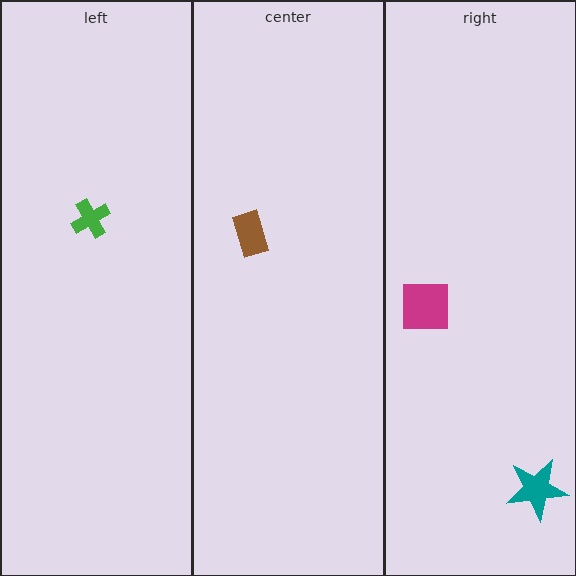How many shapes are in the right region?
2.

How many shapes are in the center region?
1.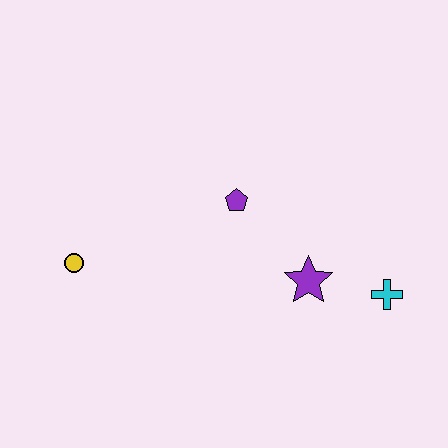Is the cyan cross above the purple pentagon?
No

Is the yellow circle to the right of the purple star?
No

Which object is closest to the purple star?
The cyan cross is closest to the purple star.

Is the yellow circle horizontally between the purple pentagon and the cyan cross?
No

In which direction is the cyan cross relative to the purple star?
The cyan cross is to the right of the purple star.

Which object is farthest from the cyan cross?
The yellow circle is farthest from the cyan cross.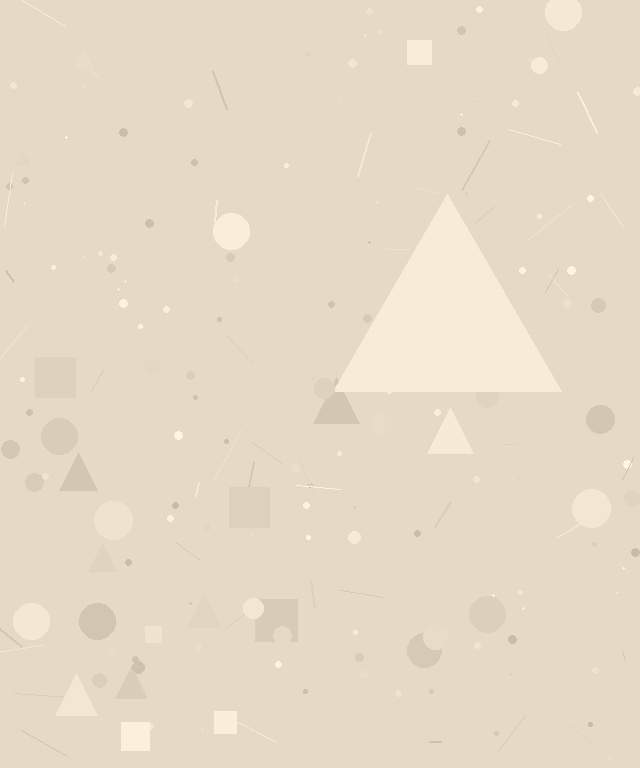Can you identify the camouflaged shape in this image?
The camouflaged shape is a triangle.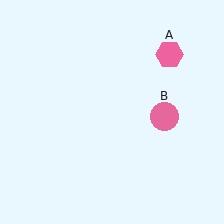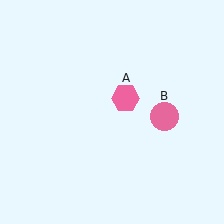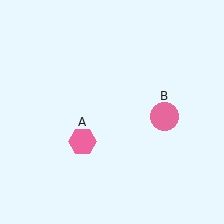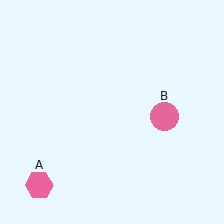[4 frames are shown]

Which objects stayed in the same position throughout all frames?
Pink circle (object B) remained stationary.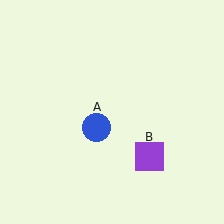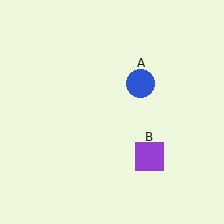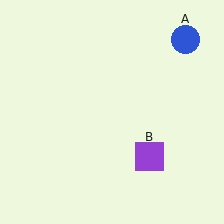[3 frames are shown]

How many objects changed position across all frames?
1 object changed position: blue circle (object A).